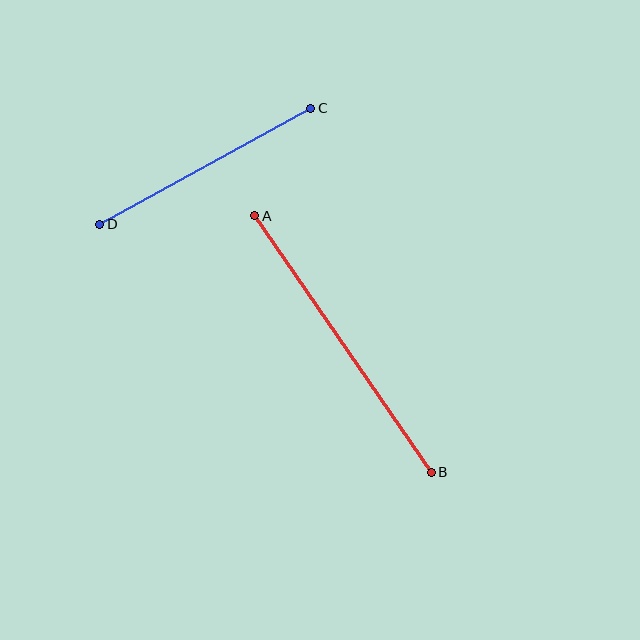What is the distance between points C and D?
The distance is approximately 240 pixels.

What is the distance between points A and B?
The distance is approximately 311 pixels.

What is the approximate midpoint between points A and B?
The midpoint is at approximately (343, 344) pixels.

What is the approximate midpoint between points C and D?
The midpoint is at approximately (205, 166) pixels.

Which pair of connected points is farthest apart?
Points A and B are farthest apart.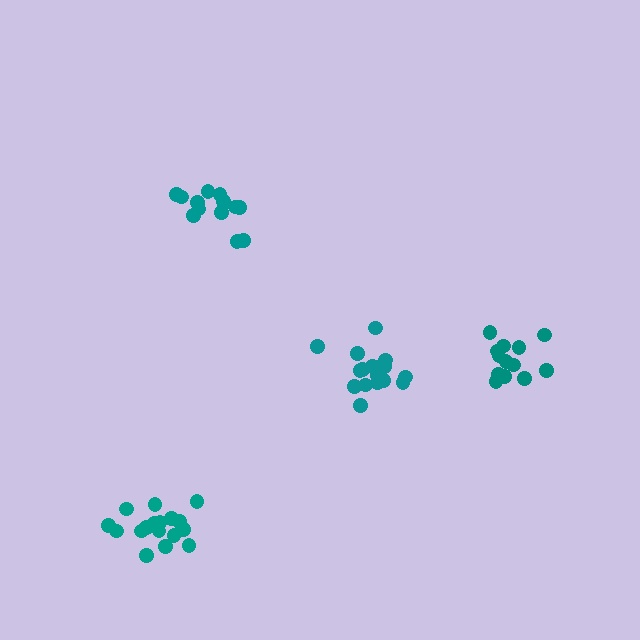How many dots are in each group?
Group 1: 14 dots, Group 2: 13 dots, Group 3: 17 dots, Group 4: 19 dots (63 total).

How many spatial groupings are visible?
There are 4 spatial groupings.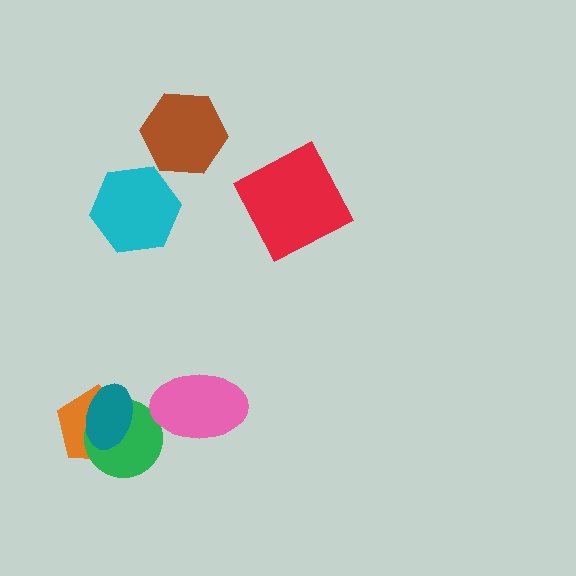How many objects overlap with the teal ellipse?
2 objects overlap with the teal ellipse.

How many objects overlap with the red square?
0 objects overlap with the red square.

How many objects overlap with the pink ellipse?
0 objects overlap with the pink ellipse.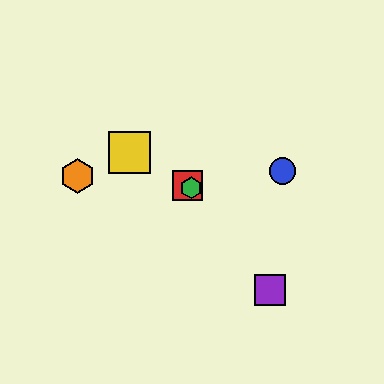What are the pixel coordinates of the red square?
The red square is at (188, 186).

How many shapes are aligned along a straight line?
3 shapes (the red square, the green hexagon, the yellow square) are aligned along a straight line.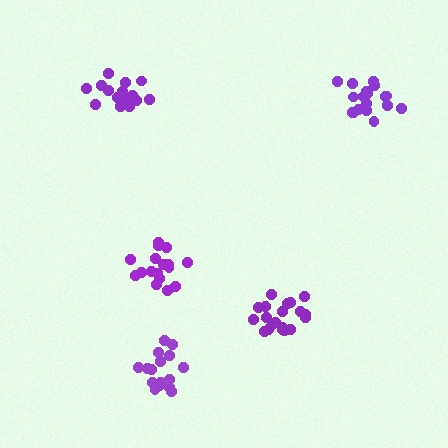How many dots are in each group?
Group 1: 17 dots, Group 2: 20 dots, Group 3: 19 dots, Group 4: 17 dots, Group 5: 16 dots (89 total).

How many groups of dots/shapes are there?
There are 5 groups.